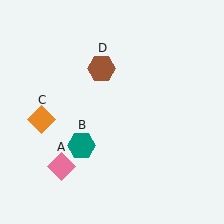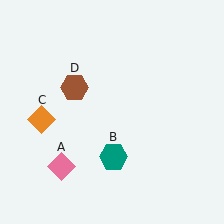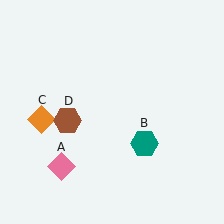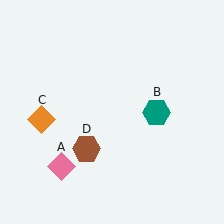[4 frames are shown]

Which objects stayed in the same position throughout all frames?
Pink diamond (object A) and orange diamond (object C) remained stationary.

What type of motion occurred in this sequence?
The teal hexagon (object B), brown hexagon (object D) rotated counterclockwise around the center of the scene.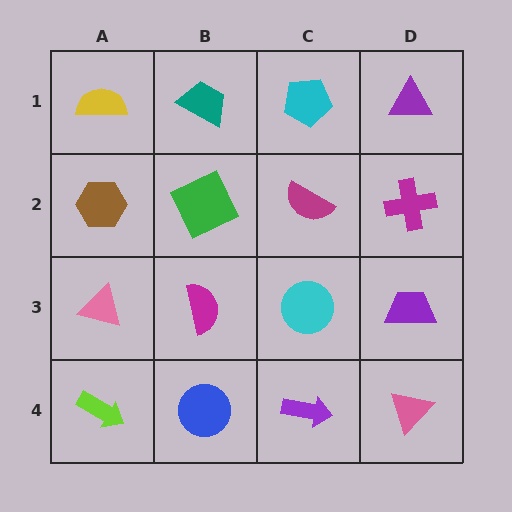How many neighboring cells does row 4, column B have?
3.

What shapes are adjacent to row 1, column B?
A green square (row 2, column B), a yellow semicircle (row 1, column A), a cyan pentagon (row 1, column C).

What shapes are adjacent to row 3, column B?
A green square (row 2, column B), a blue circle (row 4, column B), a pink triangle (row 3, column A), a cyan circle (row 3, column C).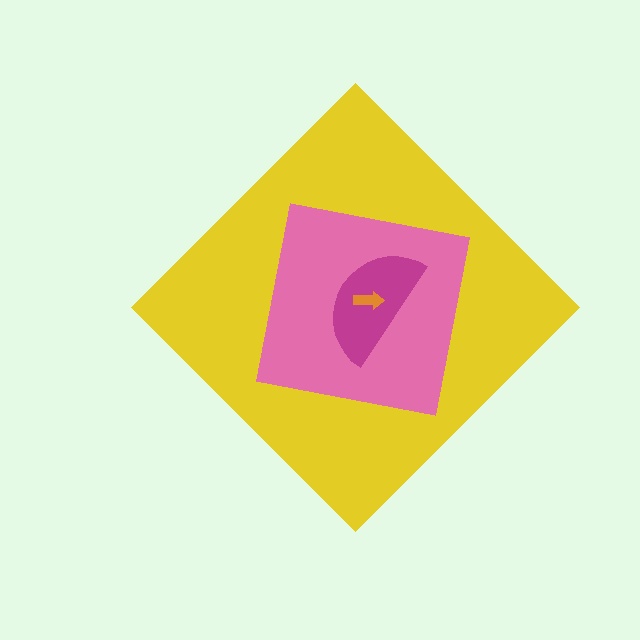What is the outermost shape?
The yellow diamond.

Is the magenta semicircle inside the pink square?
Yes.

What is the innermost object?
The orange arrow.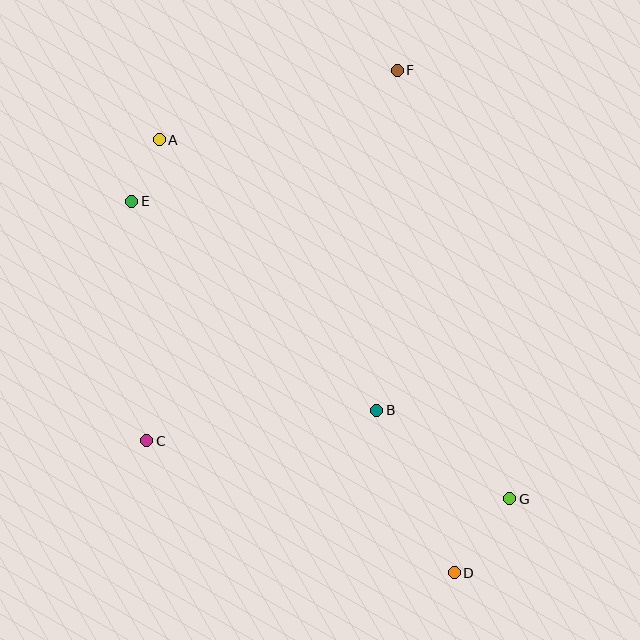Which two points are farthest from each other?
Points A and D are farthest from each other.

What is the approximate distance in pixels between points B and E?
The distance between B and E is approximately 322 pixels.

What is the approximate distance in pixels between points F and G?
The distance between F and G is approximately 443 pixels.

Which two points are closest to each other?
Points A and E are closest to each other.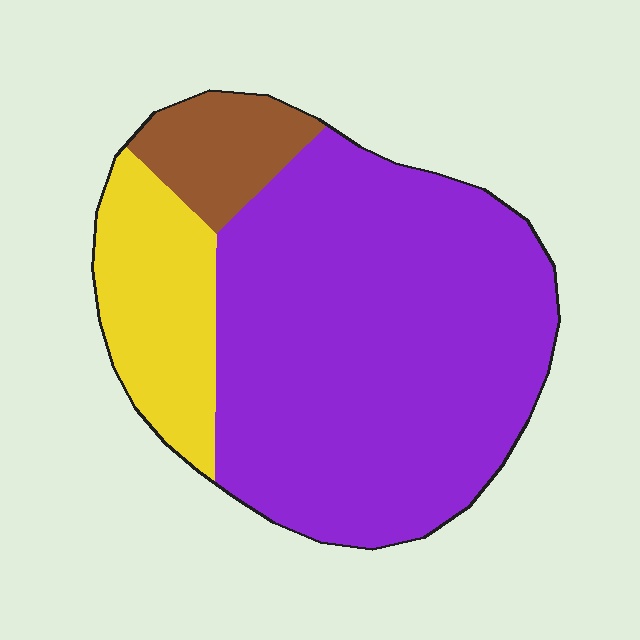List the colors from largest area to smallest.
From largest to smallest: purple, yellow, brown.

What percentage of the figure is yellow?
Yellow covers 18% of the figure.